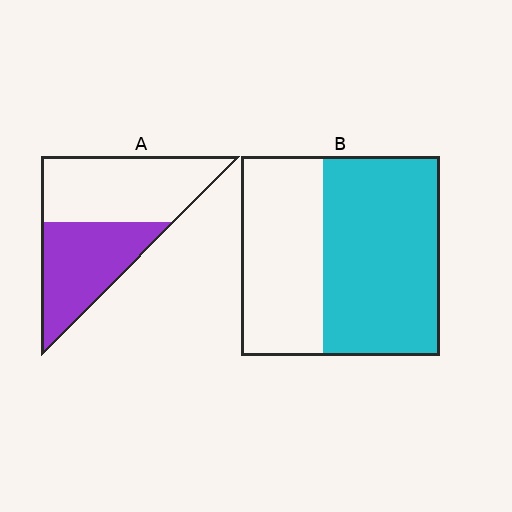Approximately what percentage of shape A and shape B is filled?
A is approximately 45% and B is approximately 60%.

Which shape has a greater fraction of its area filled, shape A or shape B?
Shape B.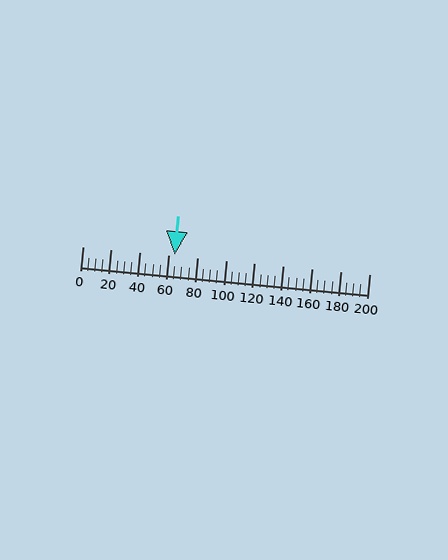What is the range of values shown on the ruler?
The ruler shows values from 0 to 200.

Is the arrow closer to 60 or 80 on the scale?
The arrow is closer to 60.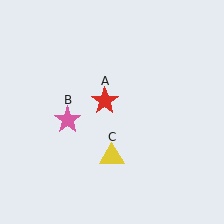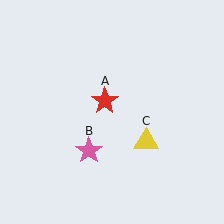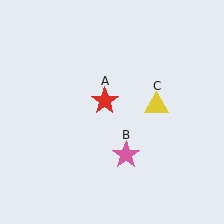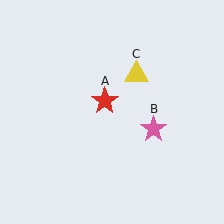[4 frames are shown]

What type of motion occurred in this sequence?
The pink star (object B), yellow triangle (object C) rotated counterclockwise around the center of the scene.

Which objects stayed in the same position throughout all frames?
Red star (object A) remained stationary.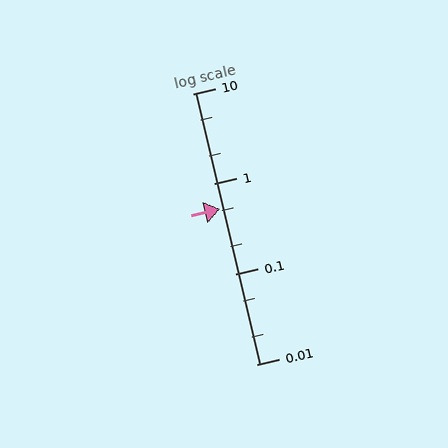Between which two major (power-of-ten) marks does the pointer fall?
The pointer is between 0.1 and 1.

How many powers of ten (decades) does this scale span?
The scale spans 3 decades, from 0.01 to 10.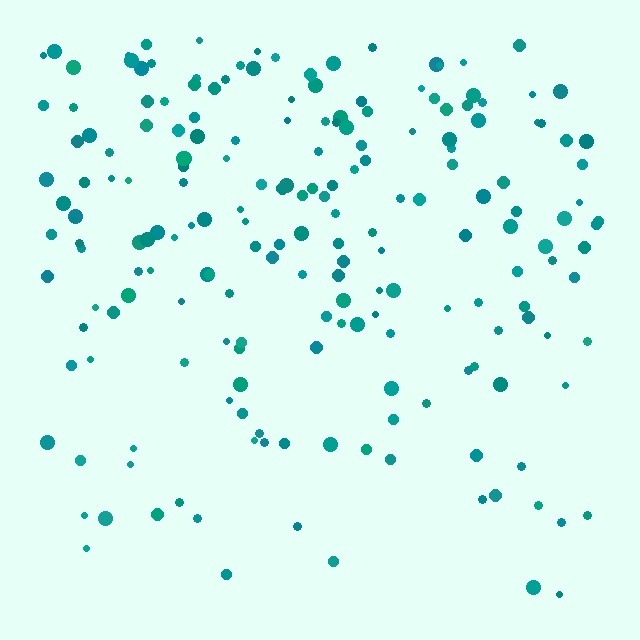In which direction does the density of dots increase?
From bottom to top, with the top side densest.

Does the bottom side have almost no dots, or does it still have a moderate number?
Still a moderate number, just noticeably fewer than the top.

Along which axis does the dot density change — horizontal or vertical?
Vertical.